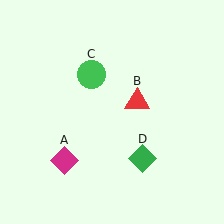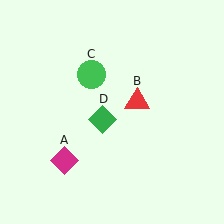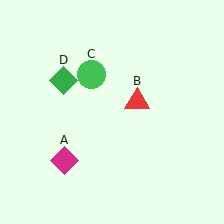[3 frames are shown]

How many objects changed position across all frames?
1 object changed position: green diamond (object D).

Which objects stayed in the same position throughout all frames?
Magenta diamond (object A) and red triangle (object B) and green circle (object C) remained stationary.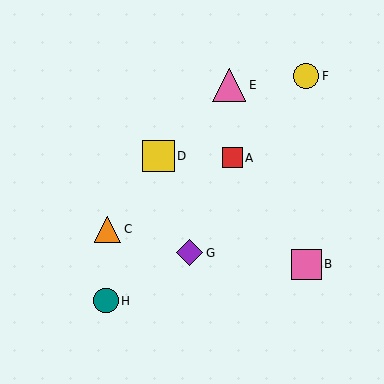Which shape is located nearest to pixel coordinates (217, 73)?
The pink triangle (labeled E) at (229, 85) is nearest to that location.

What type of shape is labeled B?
Shape B is a pink square.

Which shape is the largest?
The pink triangle (labeled E) is the largest.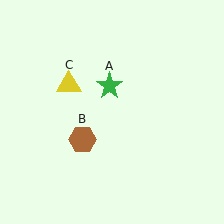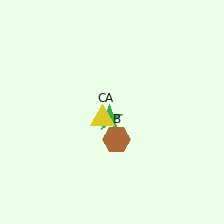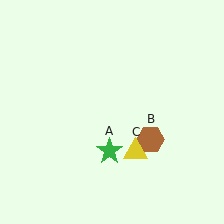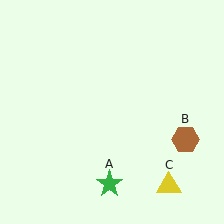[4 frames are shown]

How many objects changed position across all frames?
3 objects changed position: green star (object A), brown hexagon (object B), yellow triangle (object C).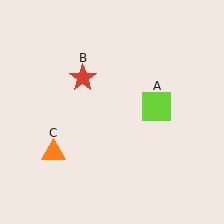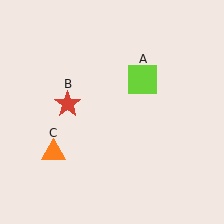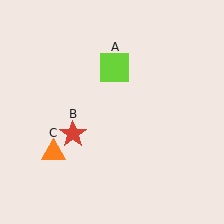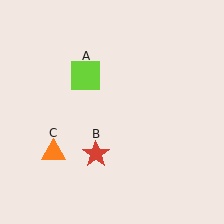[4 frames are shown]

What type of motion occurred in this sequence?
The lime square (object A), red star (object B) rotated counterclockwise around the center of the scene.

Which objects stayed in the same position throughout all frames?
Orange triangle (object C) remained stationary.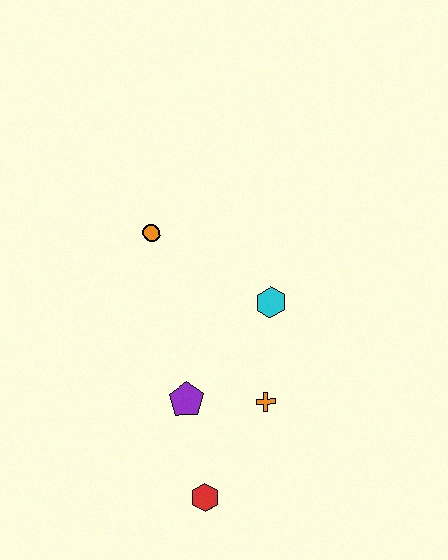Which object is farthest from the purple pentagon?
The orange circle is farthest from the purple pentagon.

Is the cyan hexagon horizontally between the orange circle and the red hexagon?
No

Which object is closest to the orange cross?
The purple pentagon is closest to the orange cross.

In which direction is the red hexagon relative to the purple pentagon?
The red hexagon is below the purple pentagon.